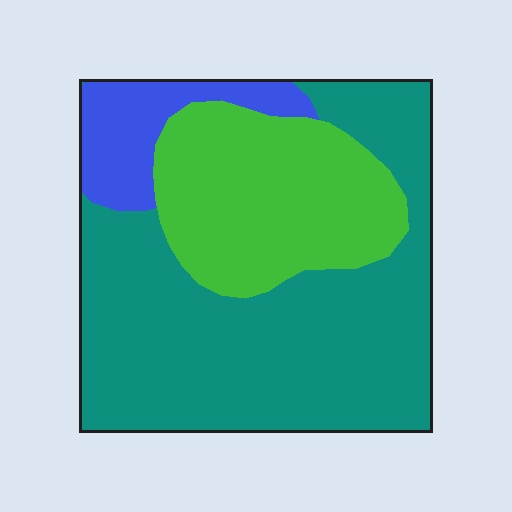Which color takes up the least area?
Blue, at roughly 10%.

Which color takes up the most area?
Teal, at roughly 60%.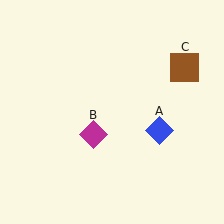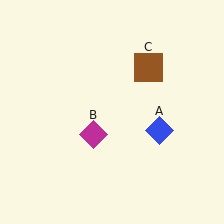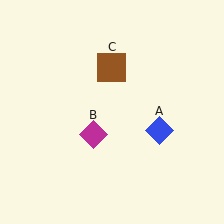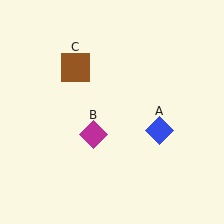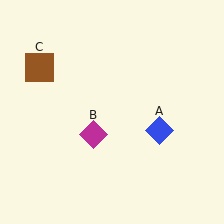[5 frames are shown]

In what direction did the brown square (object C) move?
The brown square (object C) moved left.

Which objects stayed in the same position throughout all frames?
Blue diamond (object A) and magenta diamond (object B) remained stationary.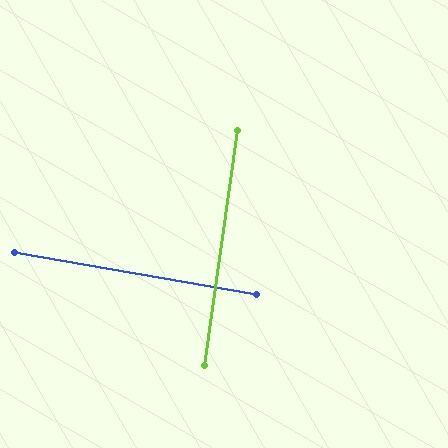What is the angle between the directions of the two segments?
Approximately 88 degrees.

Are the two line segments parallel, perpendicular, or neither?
Perpendicular — they meet at approximately 88°.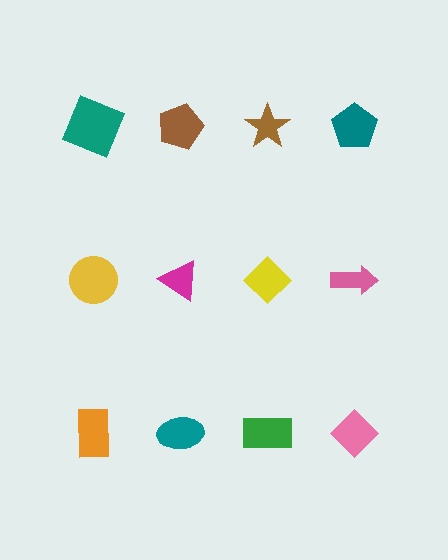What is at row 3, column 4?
A pink diamond.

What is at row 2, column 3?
A yellow diamond.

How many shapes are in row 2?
4 shapes.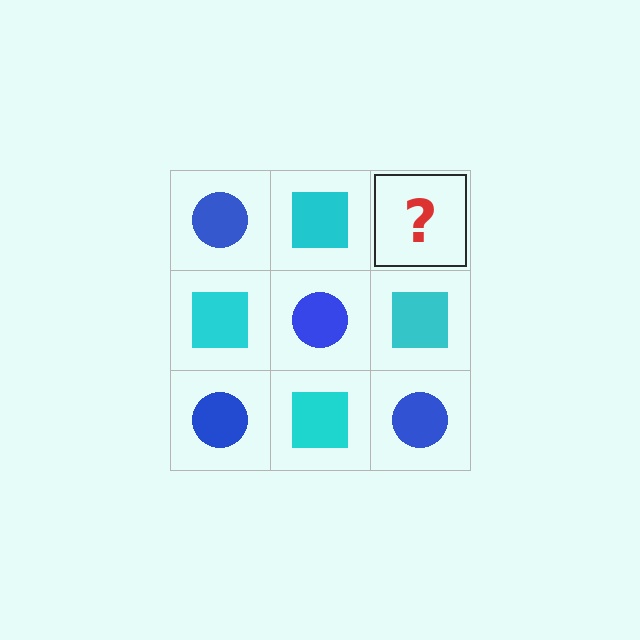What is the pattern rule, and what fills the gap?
The rule is that it alternates blue circle and cyan square in a checkerboard pattern. The gap should be filled with a blue circle.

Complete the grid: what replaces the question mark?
The question mark should be replaced with a blue circle.